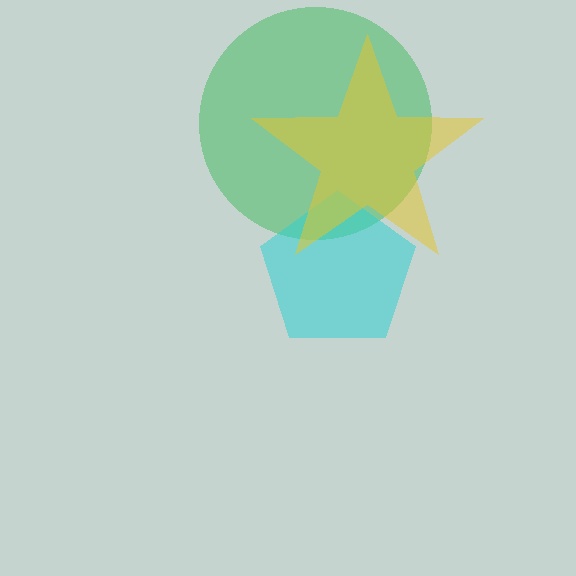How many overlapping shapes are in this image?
There are 3 overlapping shapes in the image.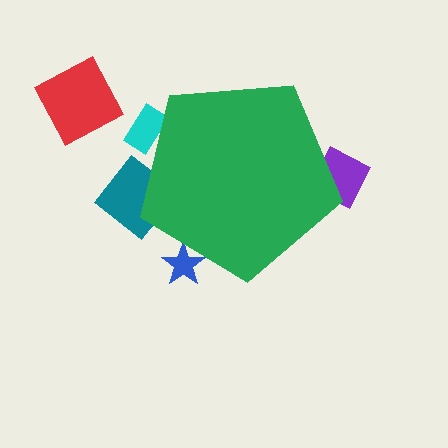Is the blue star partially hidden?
Yes, the blue star is partially hidden behind the green pentagon.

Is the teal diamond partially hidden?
Yes, the teal diamond is partially hidden behind the green pentagon.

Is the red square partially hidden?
No, the red square is fully visible.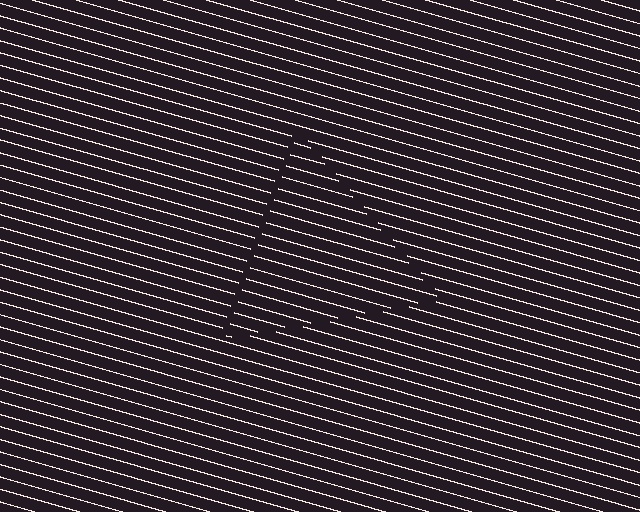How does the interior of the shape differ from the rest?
The interior of the shape contains the same grating, shifted by half a period — the contour is defined by the phase discontinuity where line-ends from the inner and outer gratings abut.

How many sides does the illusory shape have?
3 sides — the line-ends trace a triangle.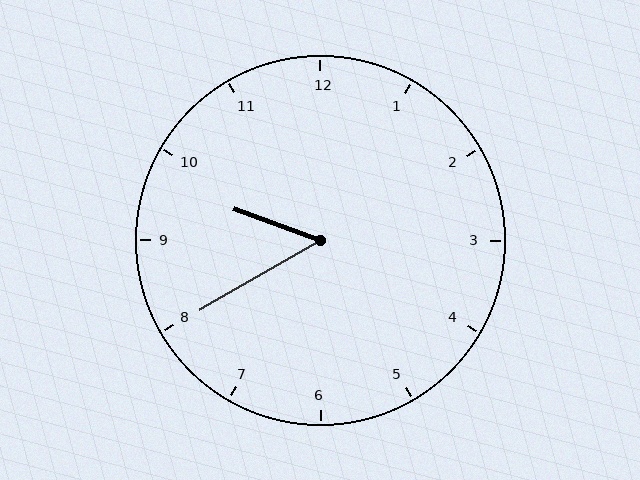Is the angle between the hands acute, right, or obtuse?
It is acute.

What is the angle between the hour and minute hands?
Approximately 50 degrees.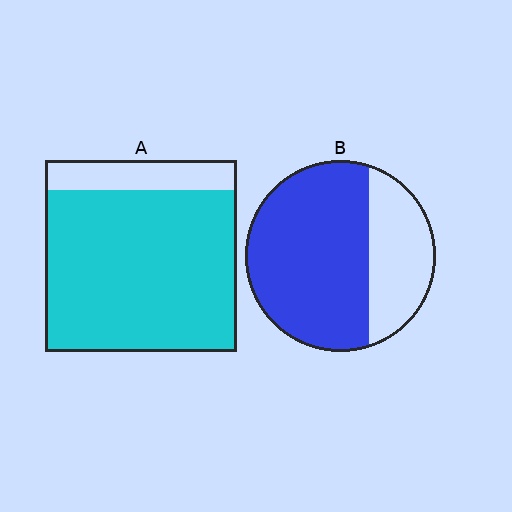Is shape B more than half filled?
Yes.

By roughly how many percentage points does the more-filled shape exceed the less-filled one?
By roughly 15 percentage points (A over B).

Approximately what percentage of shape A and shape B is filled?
A is approximately 85% and B is approximately 70%.